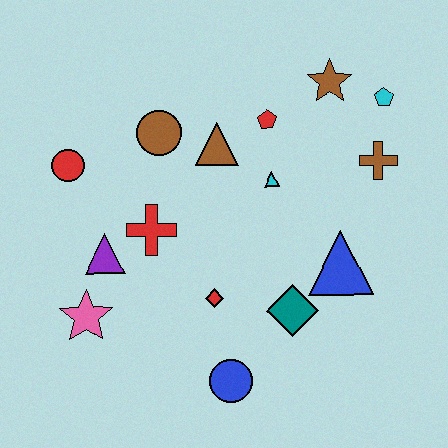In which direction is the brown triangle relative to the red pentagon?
The brown triangle is to the left of the red pentagon.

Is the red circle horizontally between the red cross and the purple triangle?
No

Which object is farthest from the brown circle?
The blue circle is farthest from the brown circle.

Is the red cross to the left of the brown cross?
Yes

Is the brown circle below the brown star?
Yes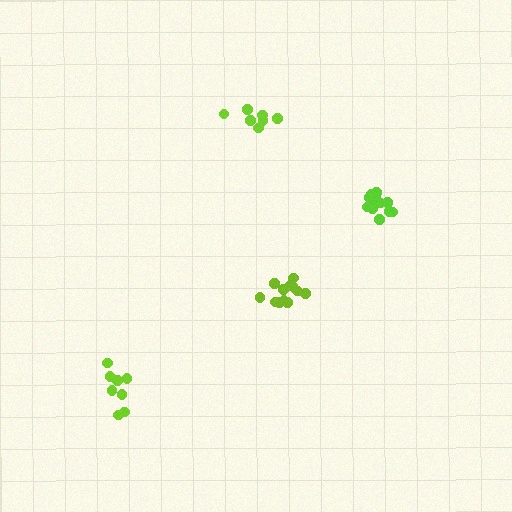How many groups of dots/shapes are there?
There are 4 groups.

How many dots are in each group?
Group 1: 12 dots, Group 2: 11 dots, Group 3: 8 dots, Group 4: 7 dots (38 total).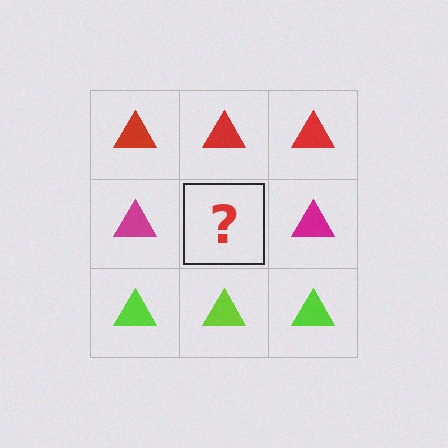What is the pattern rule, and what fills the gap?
The rule is that each row has a consistent color. The gap should be filled with a magenta triangle.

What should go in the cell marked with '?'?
The missing cell should contain a magenta triangle.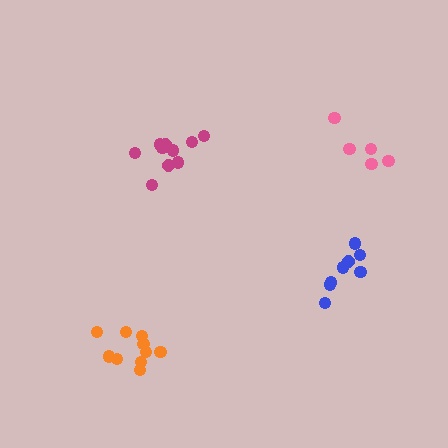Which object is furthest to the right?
The pink cluster is rightmost.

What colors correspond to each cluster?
The clusters are colored: magenta, pink, blue, orange.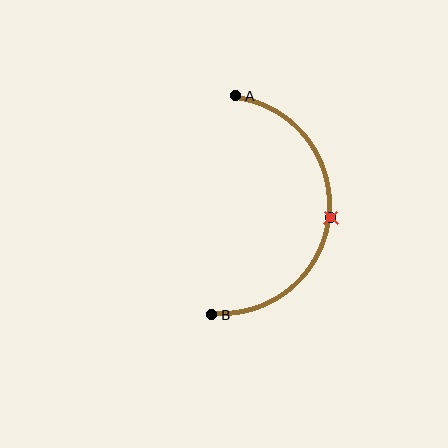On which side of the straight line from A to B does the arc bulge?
The arc bulges to the right of the straight line connecting A and B.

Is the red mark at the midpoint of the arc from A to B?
Yes. The red mark lies on the arc at equal arc-length from both A and B — it is the arc midpoint.